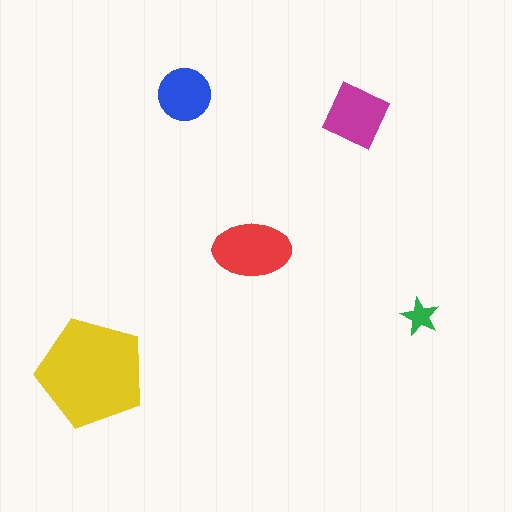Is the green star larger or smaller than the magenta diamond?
Smaller.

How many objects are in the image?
There are 5 objects in the image.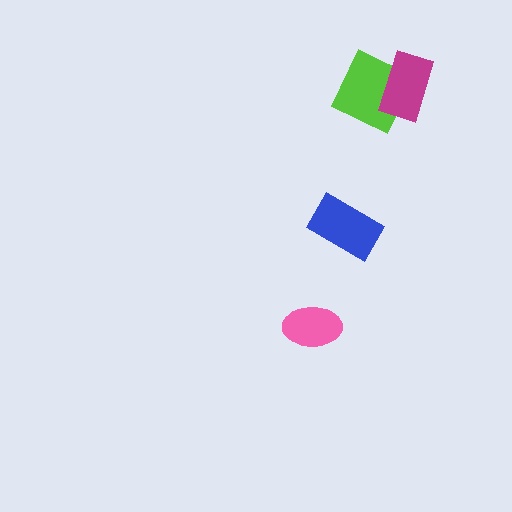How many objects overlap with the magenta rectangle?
1 object overlaps with the magenta rectangle.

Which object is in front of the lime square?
The magenta rectangle is in front of the lime square.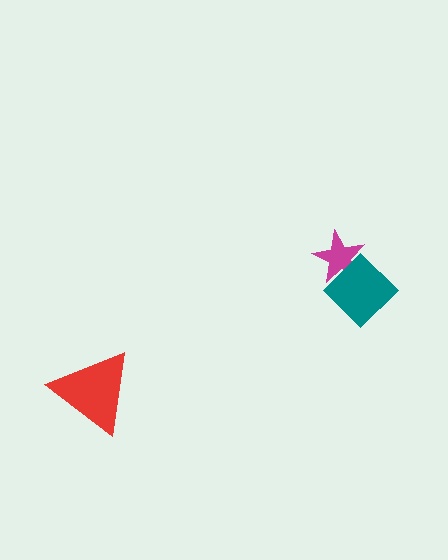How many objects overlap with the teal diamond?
1 object overlaps with the teal diamond.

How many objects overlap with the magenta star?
1 object overlaps with the magenta star.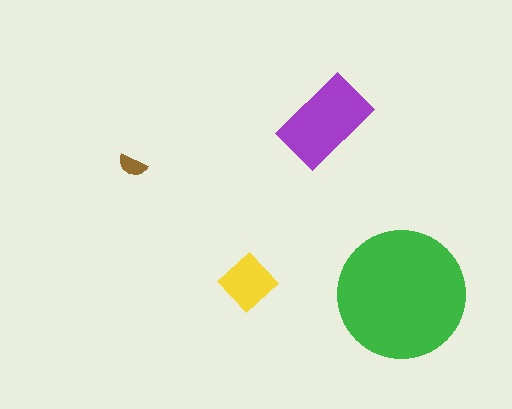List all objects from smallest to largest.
The brown semicircle, the yellow diamond, the purple rectangle, the green circle.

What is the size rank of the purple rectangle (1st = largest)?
2nd.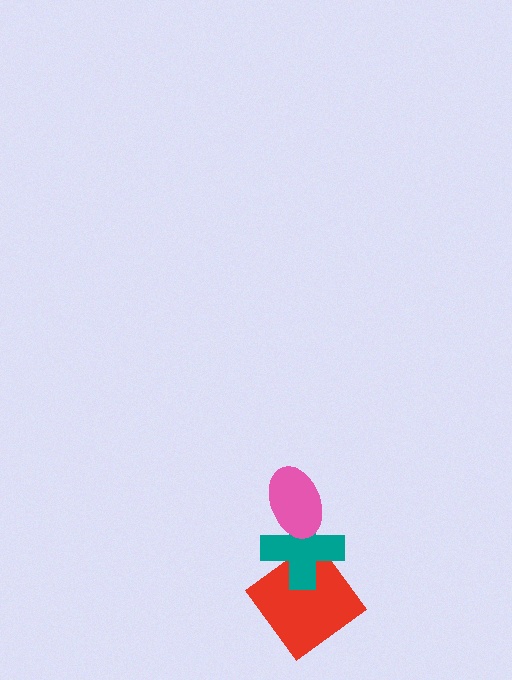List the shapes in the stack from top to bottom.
From top to bottom: the pink ellipse, the teal cross, the red diamond.